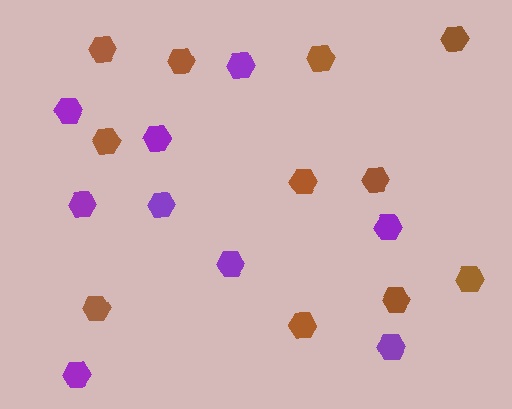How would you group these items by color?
There are 2 groups: one group of brown hexagons (11) and one group of purple hexagons (9).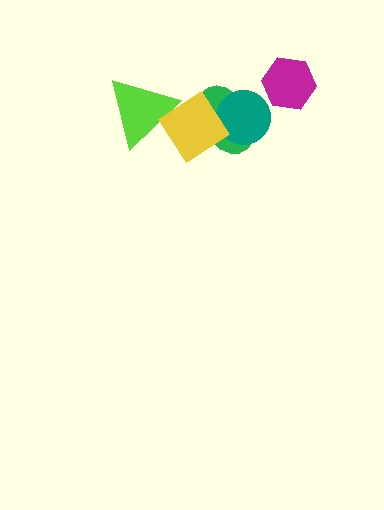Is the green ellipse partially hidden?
Yes, it is partially covered by another shape.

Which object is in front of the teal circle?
The yellow diamond is in front of the teal circle.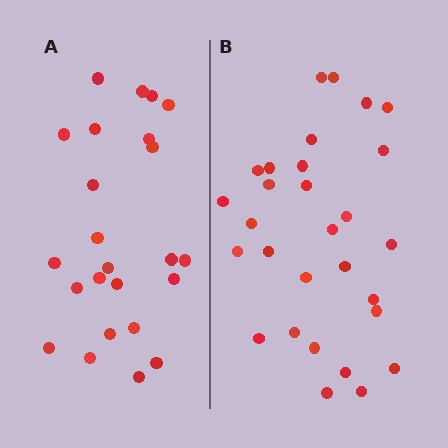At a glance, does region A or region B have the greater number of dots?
Region B (the right region) has more dots.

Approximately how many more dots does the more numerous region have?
Region B has about 5 more dots than region A.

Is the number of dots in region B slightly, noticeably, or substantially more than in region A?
Region B has only slightly more — the two regions are fairly close. The ratio is roughly 1.2 to 1.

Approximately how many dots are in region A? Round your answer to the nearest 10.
About 20 dots. (The exact count is 24, which rounds to 20.)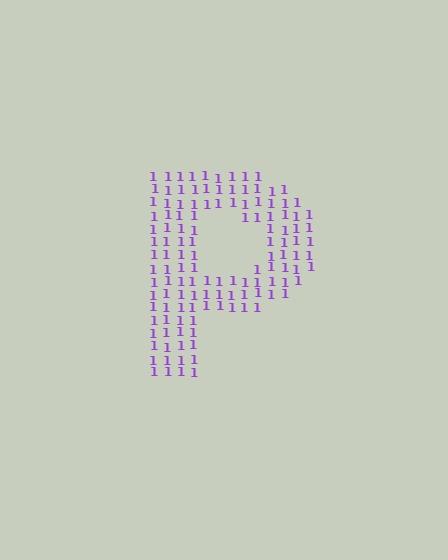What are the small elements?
The small elements are digit 1's.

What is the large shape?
The large shape is the letter P.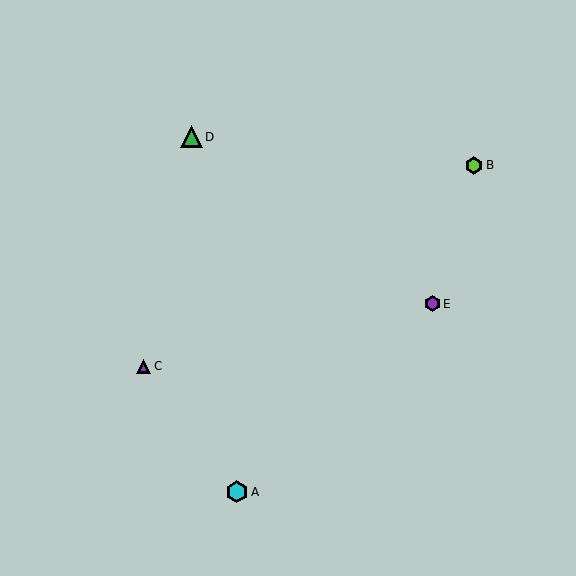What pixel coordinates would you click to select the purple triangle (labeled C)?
Click at (144, 366) to select the purple triangle C.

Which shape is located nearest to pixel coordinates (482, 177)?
The lime hexagon (labeled B) at (474, 165) is nearest to that location.